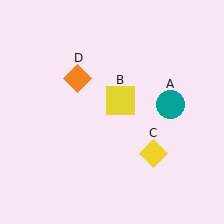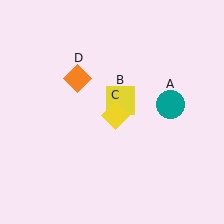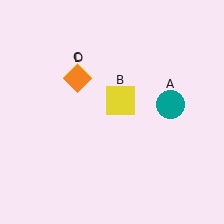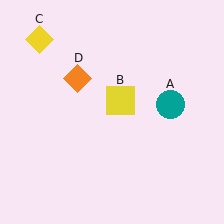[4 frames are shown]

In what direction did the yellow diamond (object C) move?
The yellow diamond (object C) moved up and to the left.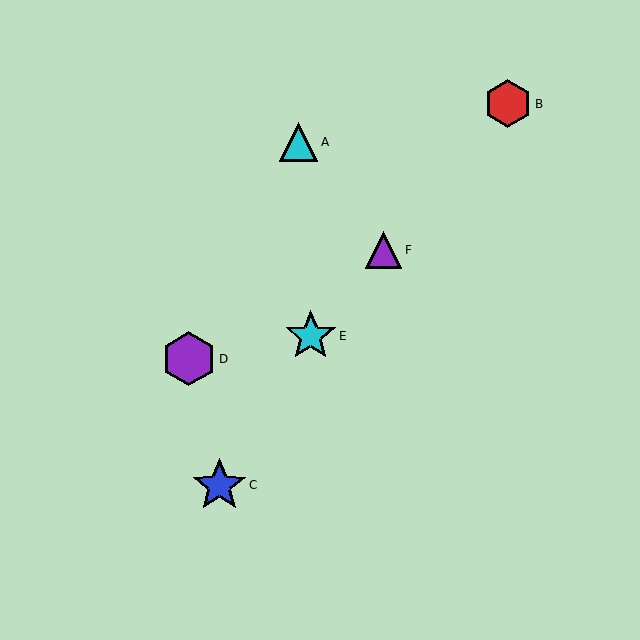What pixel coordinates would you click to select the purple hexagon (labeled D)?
Click at (189, 359) to select the purple hexagon D.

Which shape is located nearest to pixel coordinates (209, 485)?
The blue star (labeled C) at (219, 486) is nearest to that location.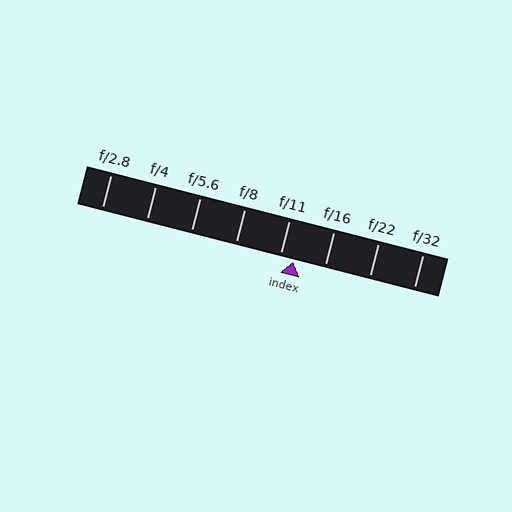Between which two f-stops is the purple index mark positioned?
The index mark is between f/11 and f/16.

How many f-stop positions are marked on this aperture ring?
There are 8 f-stop positions marked.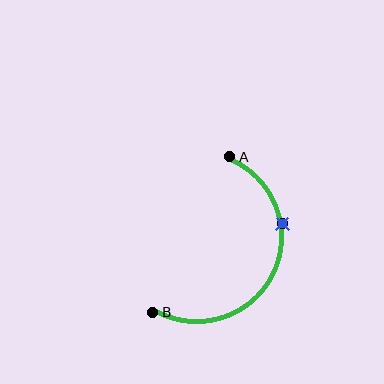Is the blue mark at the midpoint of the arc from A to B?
No. The blue mark lies on the arc but is closer to endpoint A. The arc midpoint would be at the point on the curve equidistant along the arc from both A and B.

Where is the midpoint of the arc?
The arc midpoint is the point on the curve farthest from the straight line joining A and B. It sits to the right of that line.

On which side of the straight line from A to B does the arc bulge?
The arc bulges to the right of the straight line connecting A and B.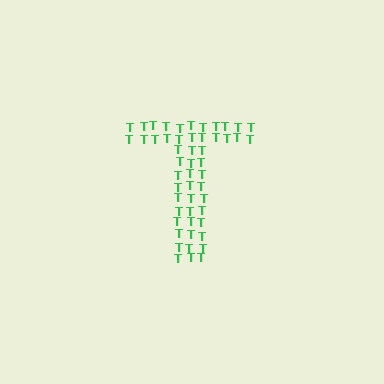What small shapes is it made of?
It is made of small letter T's.